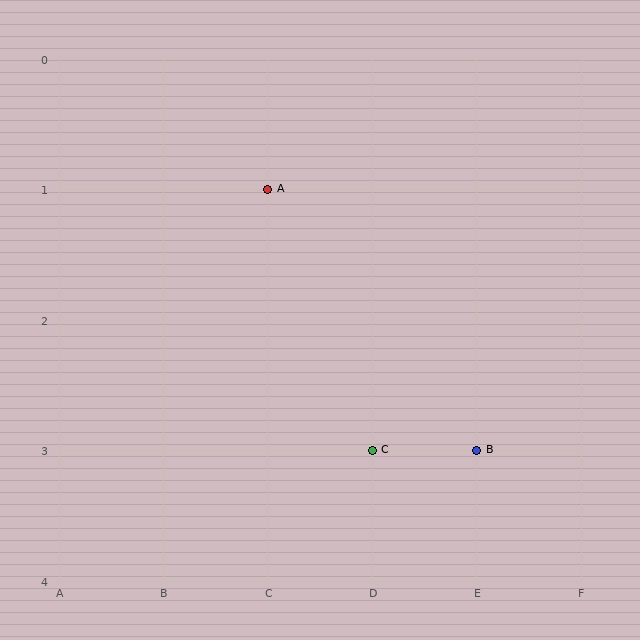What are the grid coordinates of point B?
Point B is at grid coordinates (E, 3).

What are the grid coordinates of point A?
Point A is at grid coordinates (C, 1).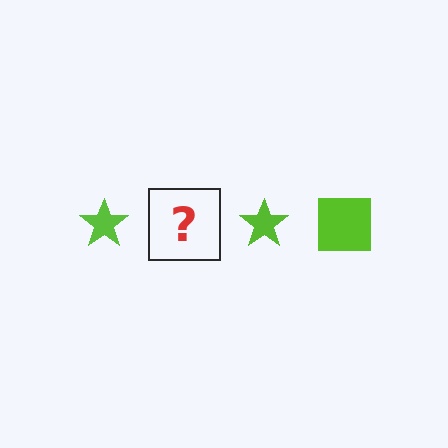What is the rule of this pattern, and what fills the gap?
The rule is that the pattern cycles through star, square shapes in lime. The gap should be filled with a lime square.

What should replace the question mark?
The question mark should be replaced with a lime square.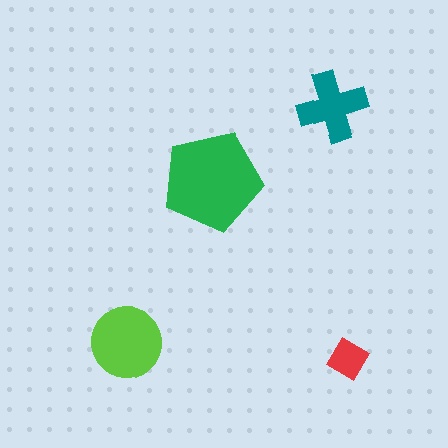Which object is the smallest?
The red diamond.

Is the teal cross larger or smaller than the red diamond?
Larger.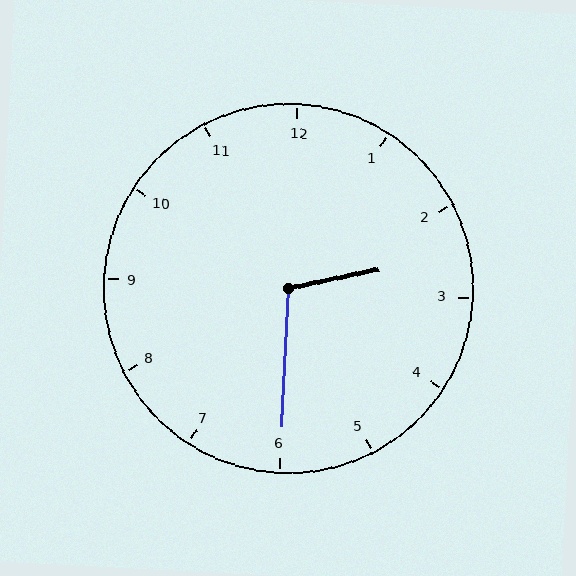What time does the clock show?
2:30.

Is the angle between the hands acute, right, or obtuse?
It is obtuse.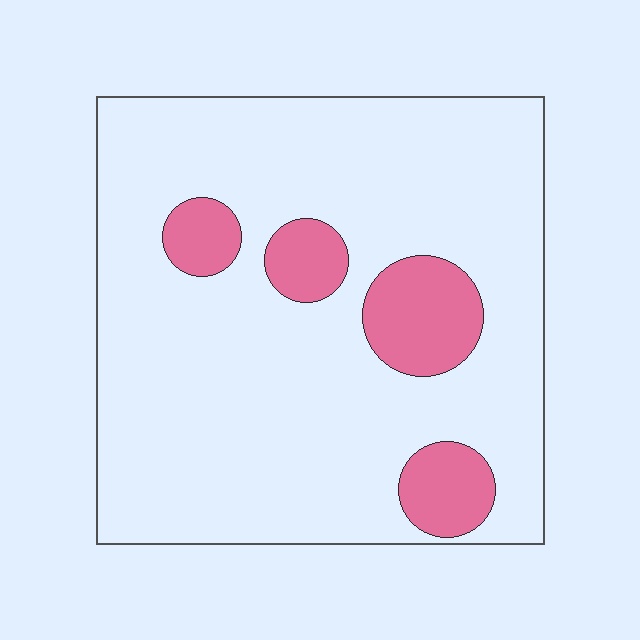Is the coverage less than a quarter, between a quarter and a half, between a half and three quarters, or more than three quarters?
Less than a quarter.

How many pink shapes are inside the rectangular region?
4.